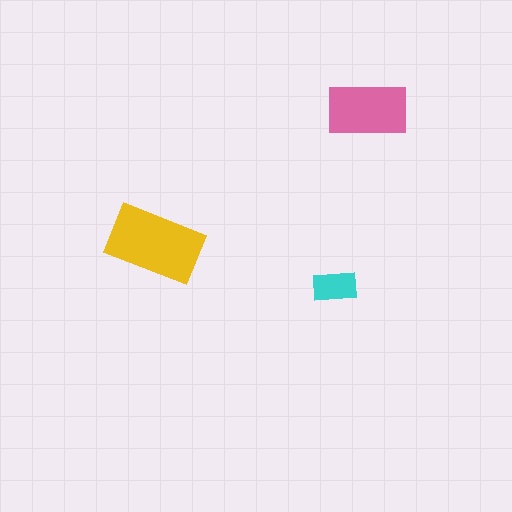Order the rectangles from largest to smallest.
the yellow one, the pink one, the cyan one.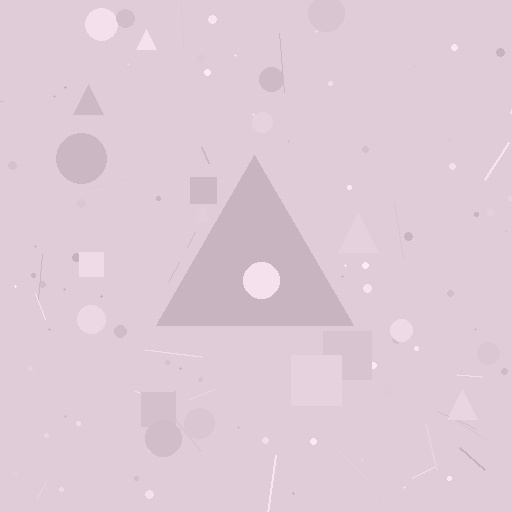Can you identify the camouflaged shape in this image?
The camouflaged shape is a triangle.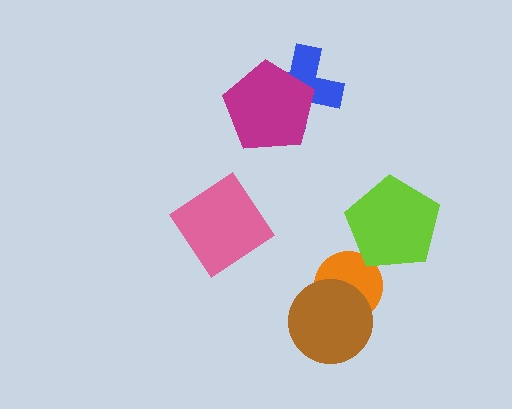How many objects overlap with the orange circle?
1 object overlaps with the orange circle.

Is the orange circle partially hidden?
Yes, it is partially covered by another shape.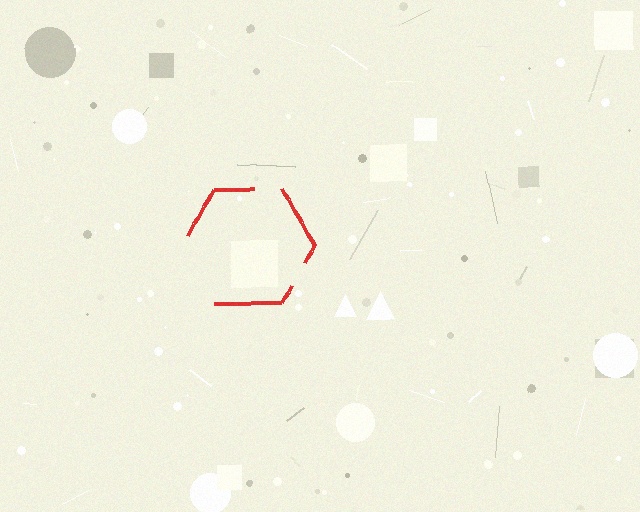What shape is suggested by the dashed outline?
The dashed outline suggests a hexagon.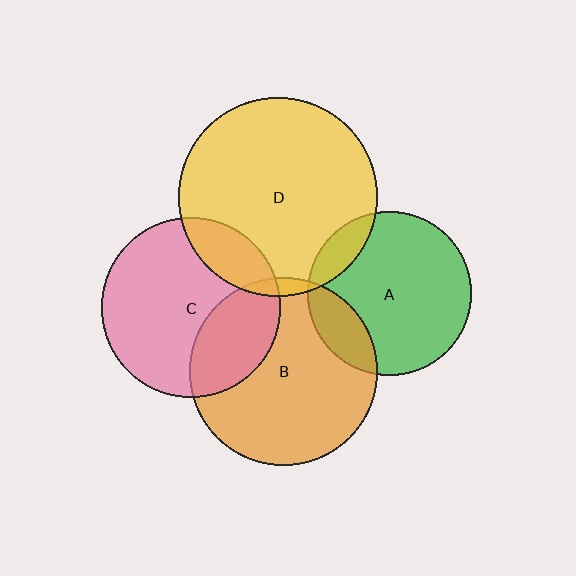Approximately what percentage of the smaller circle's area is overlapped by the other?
Approximately 15%.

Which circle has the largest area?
Circle D (yellow).